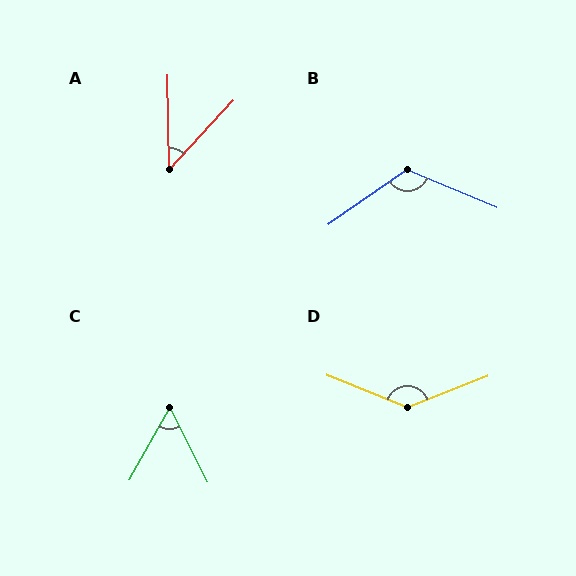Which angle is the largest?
D, at approximately 137 degrees.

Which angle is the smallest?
A, at approximately 44 degrees.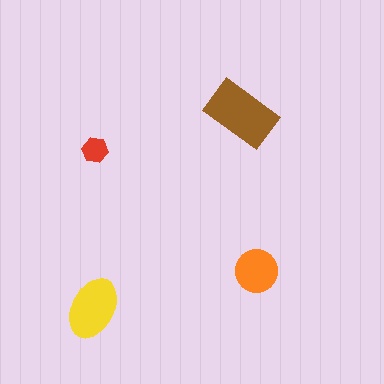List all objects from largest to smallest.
The brown rectangle, the yellow ellipse, the orange circle, the red hexagon.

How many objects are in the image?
There are 4 objects in the image.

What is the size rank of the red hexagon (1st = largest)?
4th.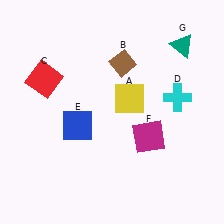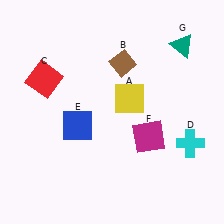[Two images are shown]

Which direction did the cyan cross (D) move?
The cyan cross (D) moved down.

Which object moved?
The cyan cross (D) moved down.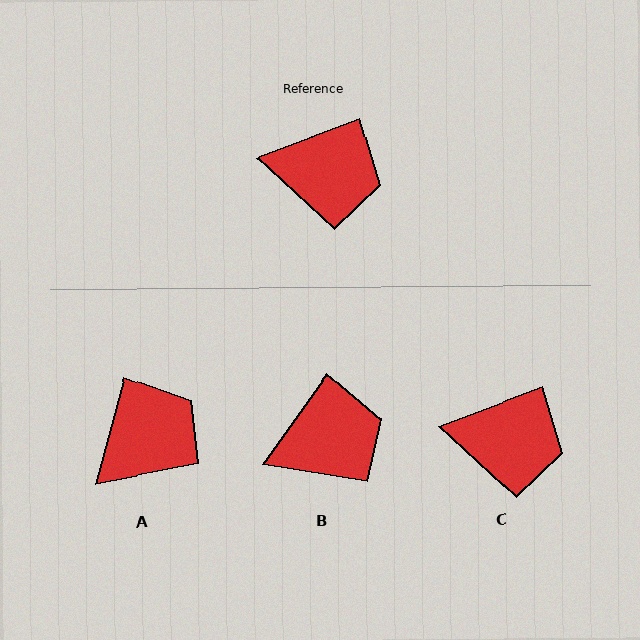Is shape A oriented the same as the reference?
No, it is off by about 54 degrees.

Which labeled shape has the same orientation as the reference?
C.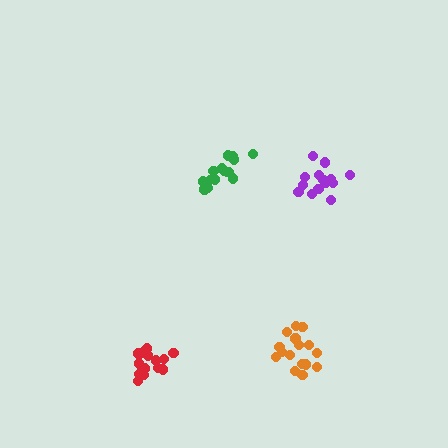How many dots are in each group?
Group 1: 15 dots, Group 2: 15 dots, Group 3: 15 dots, Group 4: 16 dots (61 total).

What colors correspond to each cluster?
The clusters are colored: purple, red, green, orange.